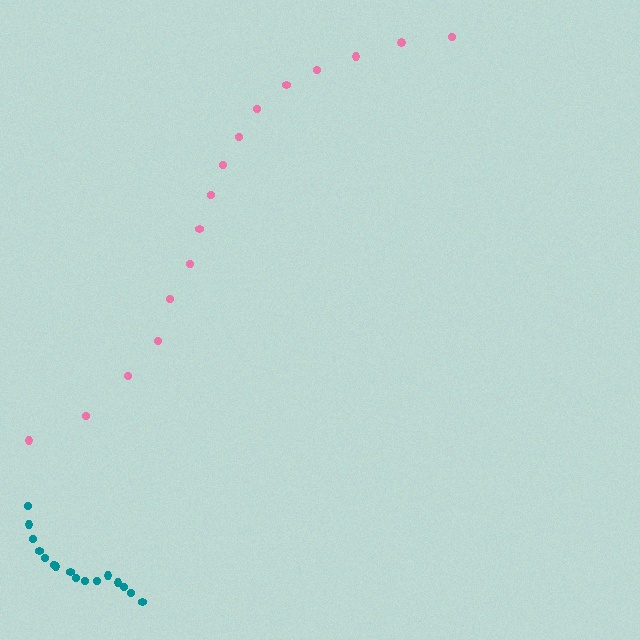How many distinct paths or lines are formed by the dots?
There are 2 distinct paths.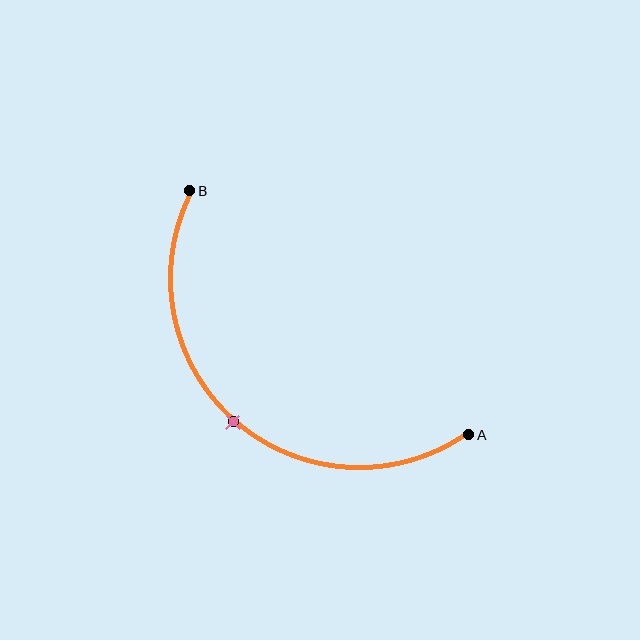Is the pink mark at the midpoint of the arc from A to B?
Yes. The pink mark lies on the arc at equal arc-length from both A and B — it is the arc midpoint.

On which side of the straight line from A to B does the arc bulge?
The arc bulges below and to the left of the straight line connecting A and B.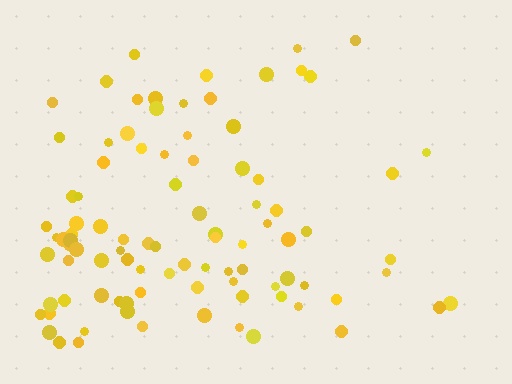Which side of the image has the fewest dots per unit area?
The right.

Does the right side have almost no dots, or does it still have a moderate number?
Still a moderate number, just noticeably fewer than the left.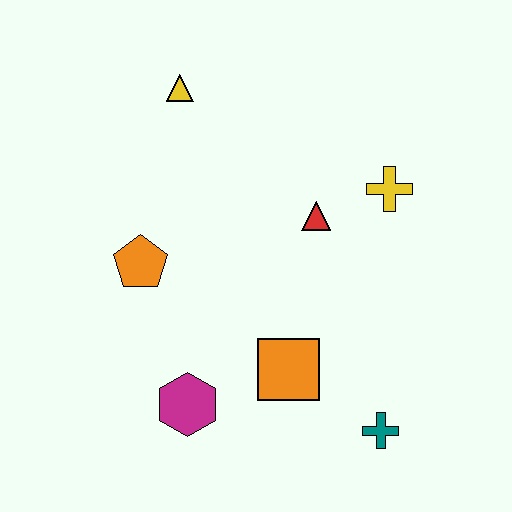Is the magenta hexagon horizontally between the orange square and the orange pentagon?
Yes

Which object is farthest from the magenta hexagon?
The yellow triangle is farthest from the magenta hexagon.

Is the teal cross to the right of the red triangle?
Yes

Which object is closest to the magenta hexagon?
The orange square is closest to the magenta hexagon.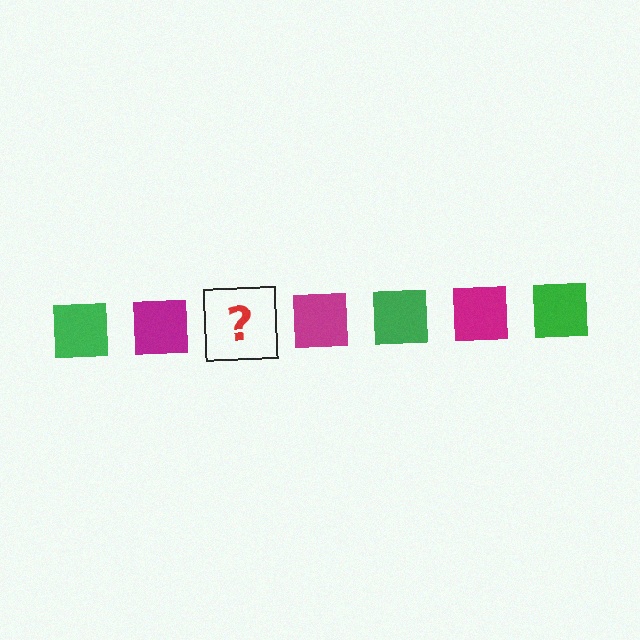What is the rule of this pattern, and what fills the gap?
The rule is that the pattern cycles through green, magenta squares. The gap should be filled with a green square.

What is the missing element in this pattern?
The missing element is a green square.